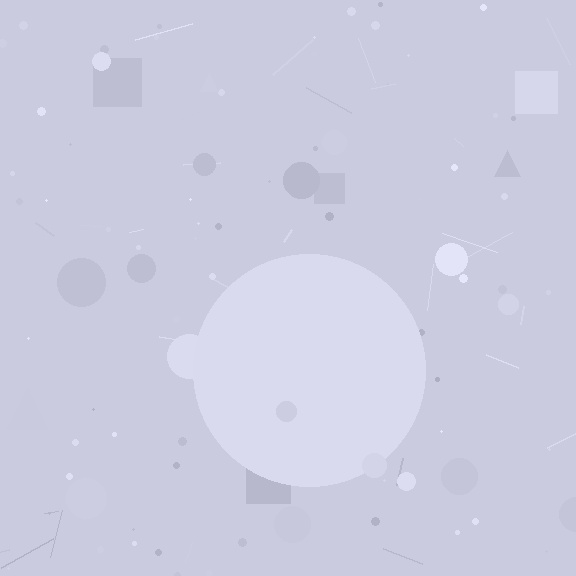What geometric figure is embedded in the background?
A circle is embedded in the background.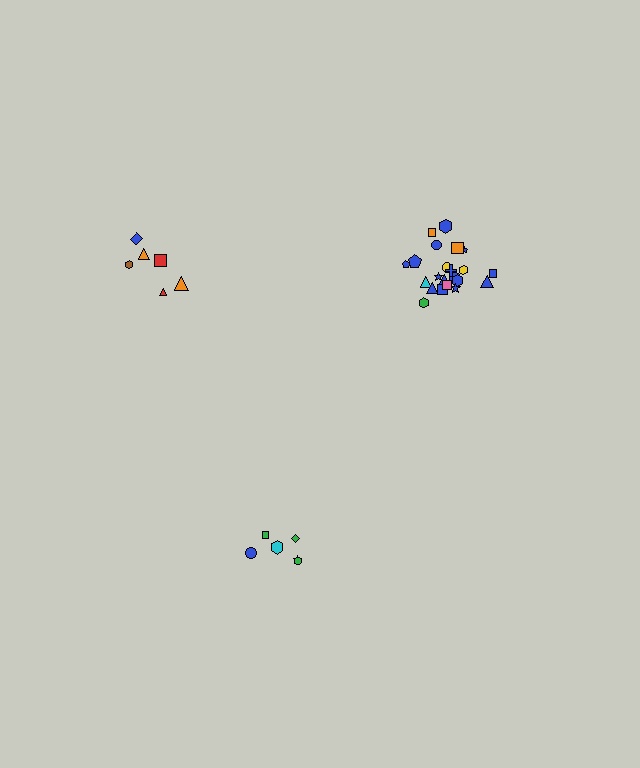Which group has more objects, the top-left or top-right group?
The top-right group.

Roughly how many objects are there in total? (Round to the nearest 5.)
Roughly 35 objects in total.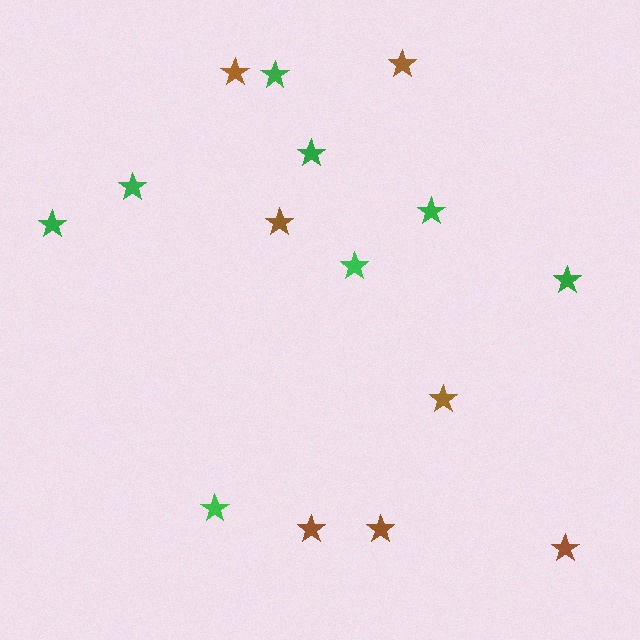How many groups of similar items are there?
There are 2 groups: one group of green stars (8) and one group of brown stars (7).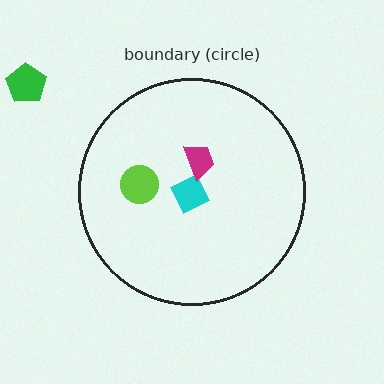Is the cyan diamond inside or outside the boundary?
Inside.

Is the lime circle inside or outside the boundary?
Inside.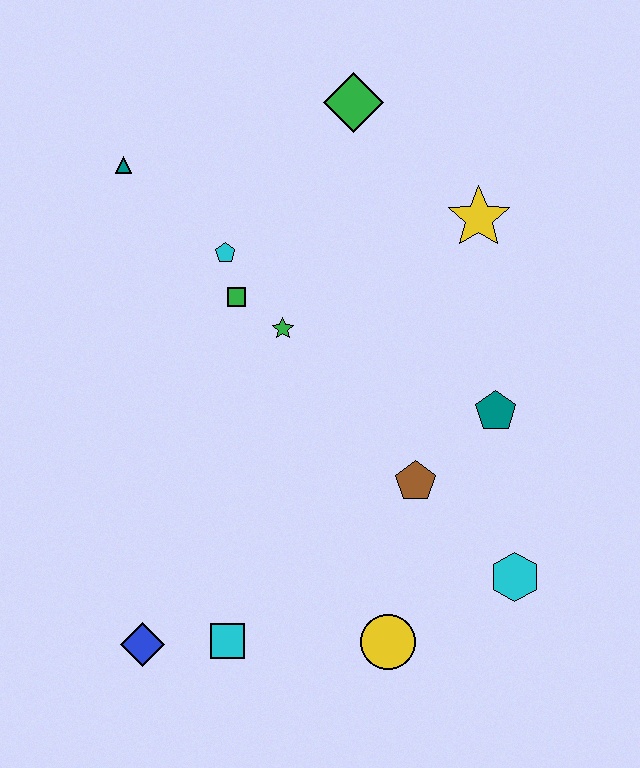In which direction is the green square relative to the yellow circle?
The green square is above the yellow circle.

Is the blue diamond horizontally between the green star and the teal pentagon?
No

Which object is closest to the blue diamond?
The cyan square is closest to the blue diamond.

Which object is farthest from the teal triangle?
The cyan hexagon is farthest from the teal triangle.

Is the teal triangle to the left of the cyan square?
Yes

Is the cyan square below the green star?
Yes